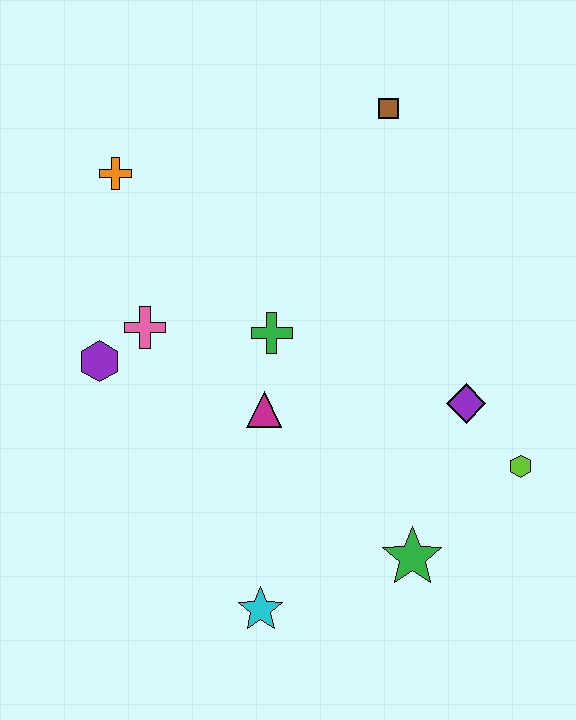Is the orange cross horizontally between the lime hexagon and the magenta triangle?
No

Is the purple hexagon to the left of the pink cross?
Yes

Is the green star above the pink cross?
No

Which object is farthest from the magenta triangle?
The brown square is farthest from the magenta triangle.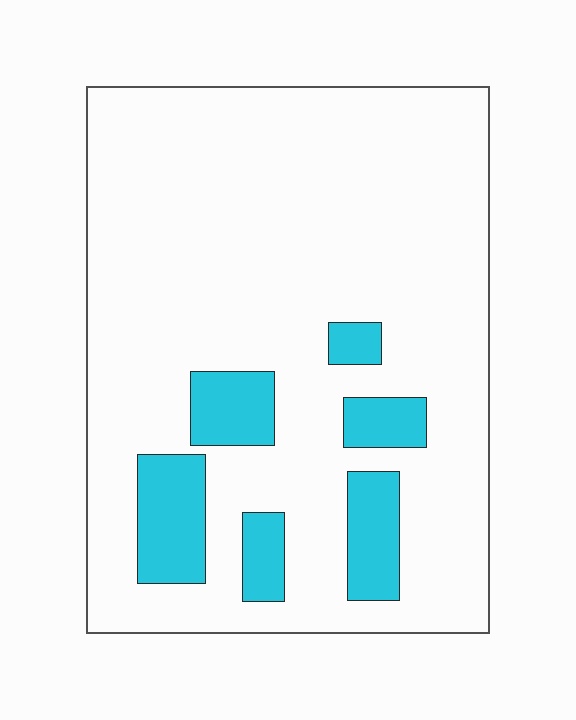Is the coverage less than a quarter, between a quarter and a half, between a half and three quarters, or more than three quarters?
Less than a quarter.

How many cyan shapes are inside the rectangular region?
6.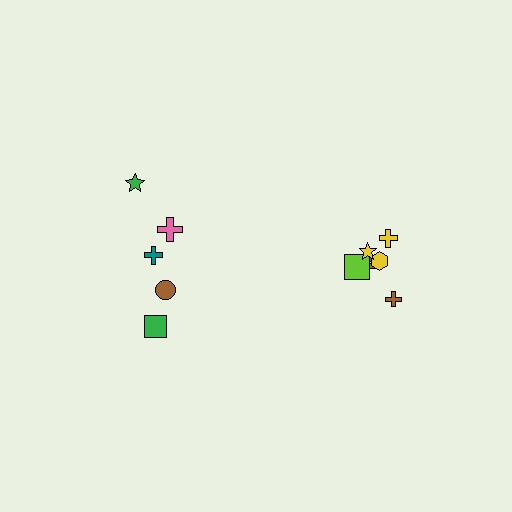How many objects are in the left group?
There are 5 objects.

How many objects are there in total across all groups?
There are 12 objects.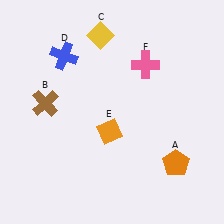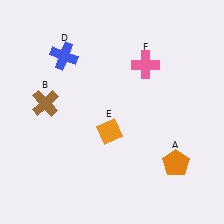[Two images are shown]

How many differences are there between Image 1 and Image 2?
There is 1 difference between the two images.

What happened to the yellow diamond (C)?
The yellow diamond (C) was removed in Image 2. It was in the top-left area of Image 1.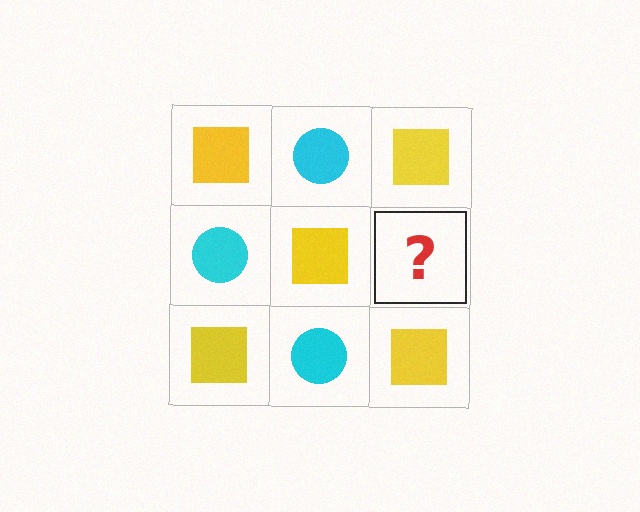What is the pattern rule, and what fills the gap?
The rule is that it alternates yellow square and cyan circle in a checkerboard pattern. The gap should be filled with a cyan circle.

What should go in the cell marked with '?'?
The missing cell should contain a cyan circle.